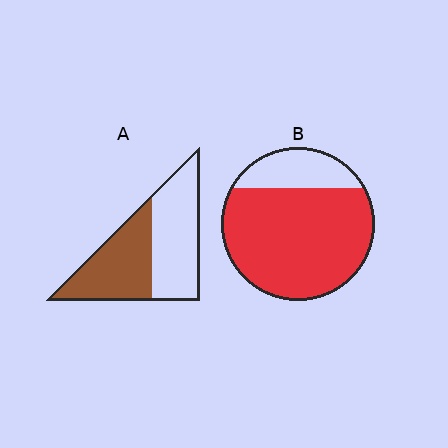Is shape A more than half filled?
Roughly half.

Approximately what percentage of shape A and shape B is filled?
A is approximately 50% and B is approximately 80%.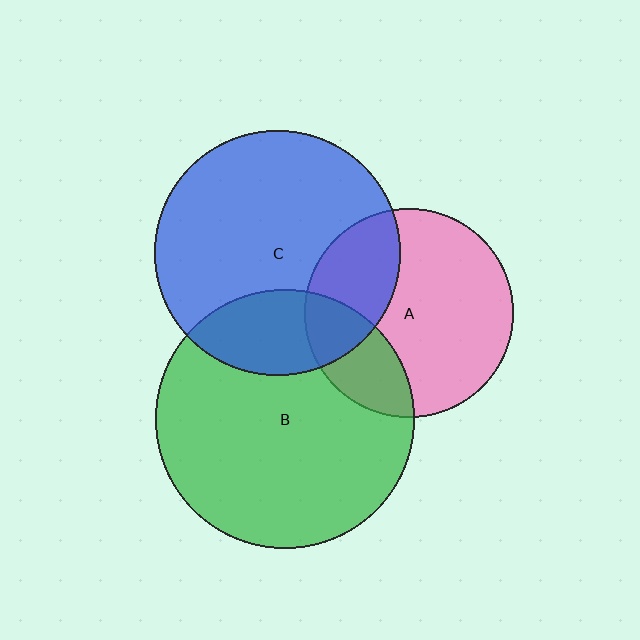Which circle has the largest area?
Circle B (green).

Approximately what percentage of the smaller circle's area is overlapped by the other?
Approximately 25%.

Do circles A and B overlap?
Yes.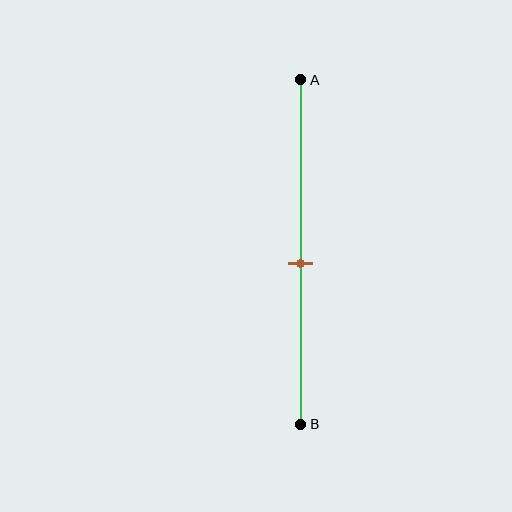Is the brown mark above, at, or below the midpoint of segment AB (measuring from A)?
The brown mark is below the midpoint of segment AB.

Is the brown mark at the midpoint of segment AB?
No, the mark is at about 55% from A, not at the 50% midpoint.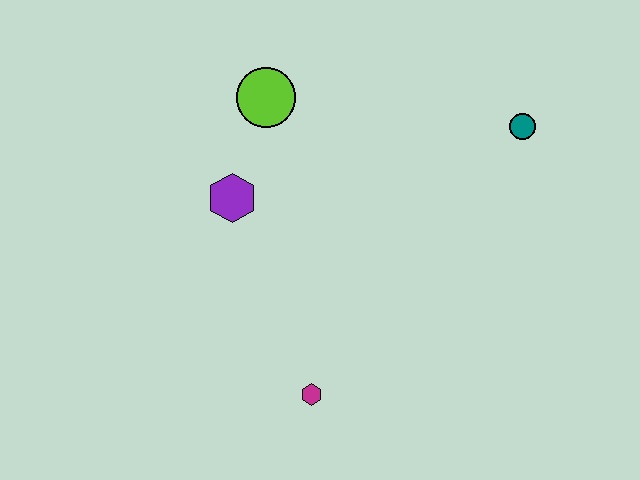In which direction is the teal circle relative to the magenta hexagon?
The teal circle is above the magenta hexagon.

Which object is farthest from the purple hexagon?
The teal circle is farthest from the purple hexagon.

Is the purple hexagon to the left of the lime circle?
Yes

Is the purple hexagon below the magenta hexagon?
No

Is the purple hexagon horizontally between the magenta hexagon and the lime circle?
No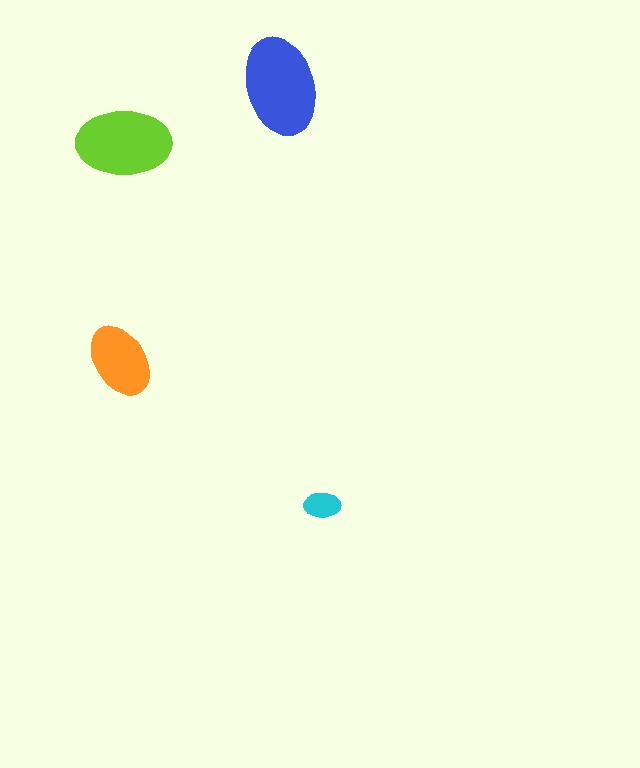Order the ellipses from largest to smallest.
the blue one, the lime one, the orange one, the cyan one.